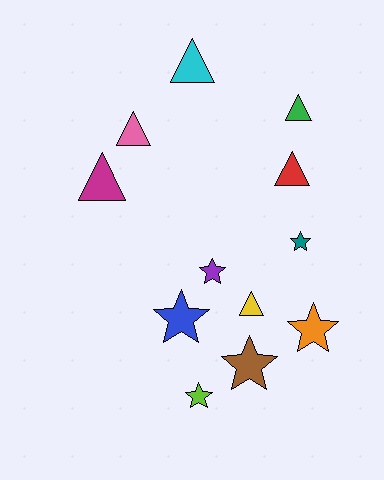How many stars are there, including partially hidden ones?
There are 6 stars.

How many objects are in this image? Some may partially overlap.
There are 12 objects.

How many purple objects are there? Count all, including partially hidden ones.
There is 1 purple object.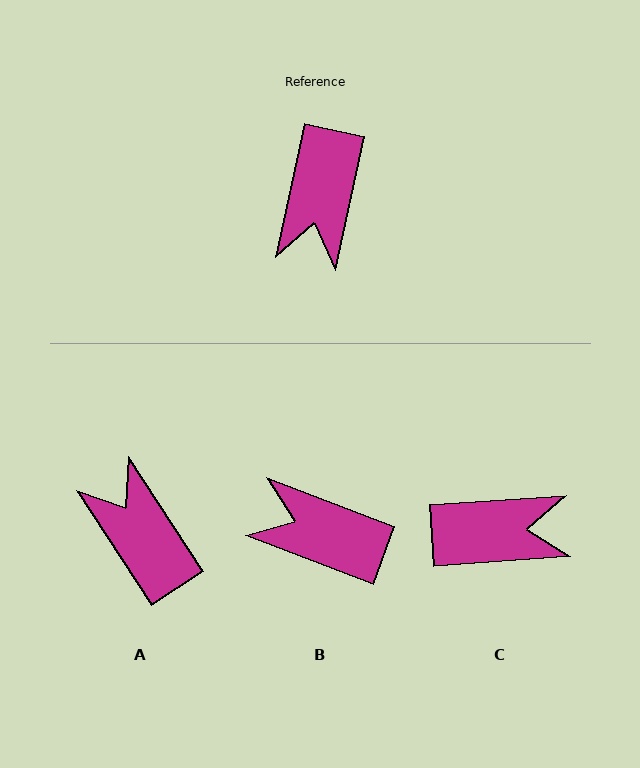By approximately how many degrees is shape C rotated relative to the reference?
Approximately 106 degrees counter-clockwise.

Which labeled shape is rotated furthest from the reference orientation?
A, about 135 degrees away.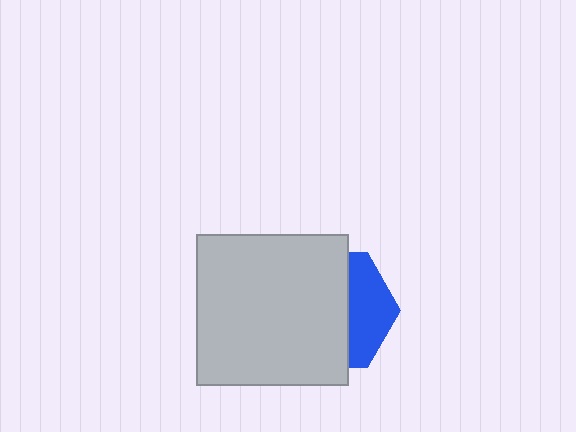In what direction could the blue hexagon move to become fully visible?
The blue hexagon could move right. That would shift it out from behind the light gray square entirely.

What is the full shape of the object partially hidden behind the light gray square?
The partially hidden object is a blue hexagon.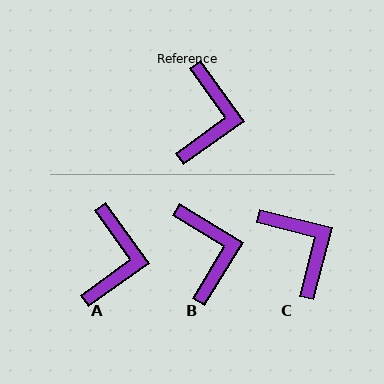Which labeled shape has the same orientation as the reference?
A.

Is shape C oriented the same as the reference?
No, it is off by about 40 degrees.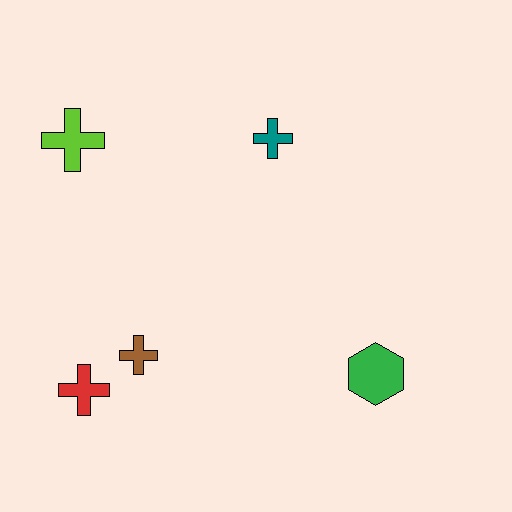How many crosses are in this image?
There are 4 crosses.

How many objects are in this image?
There are 5 objects.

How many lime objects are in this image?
There is 1 lime object.